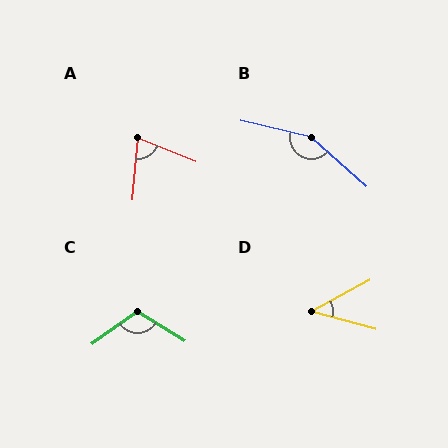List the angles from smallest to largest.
D (44°), A (73°), C (113°), B (152°).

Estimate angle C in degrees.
Approximately 113 degrees.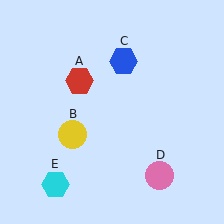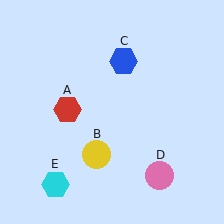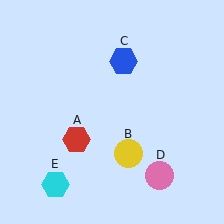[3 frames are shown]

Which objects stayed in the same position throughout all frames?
Blue hexagon (object C) and pink circle (object D) and cyan hexagon (object E) remained stationary.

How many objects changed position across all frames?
2 objects changed position: red hexagon (object A), yellow circle (object B).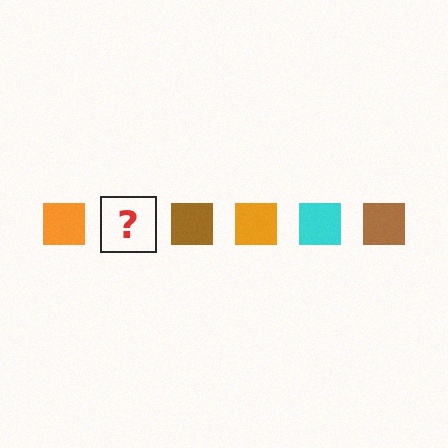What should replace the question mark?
The question mark should be replaced with a cyan square.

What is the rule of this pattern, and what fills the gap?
The rule is that the pattern cycles through orange, cyan, brown squares. The gap should be filled with a cyan square.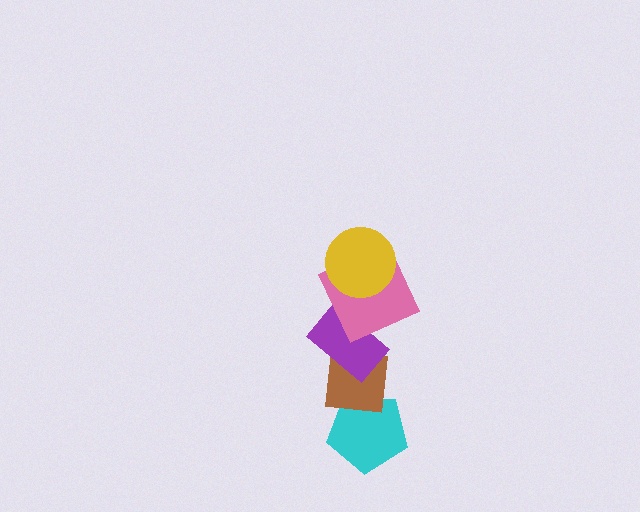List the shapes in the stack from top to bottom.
From top to bottom: the yellow circle, the pink square, the purple rectangle, the brown square, the cyan pentagon.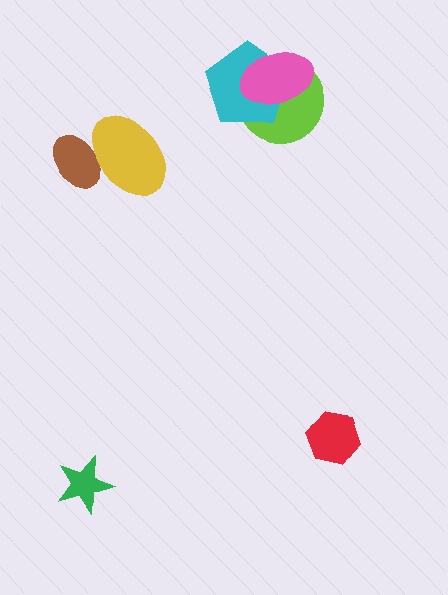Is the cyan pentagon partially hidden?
Yes, it is partially covered by another shape.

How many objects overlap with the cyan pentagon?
2 objects overlap with the cyan pentagon.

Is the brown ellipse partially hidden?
Yes, it is partially covered by another shape.